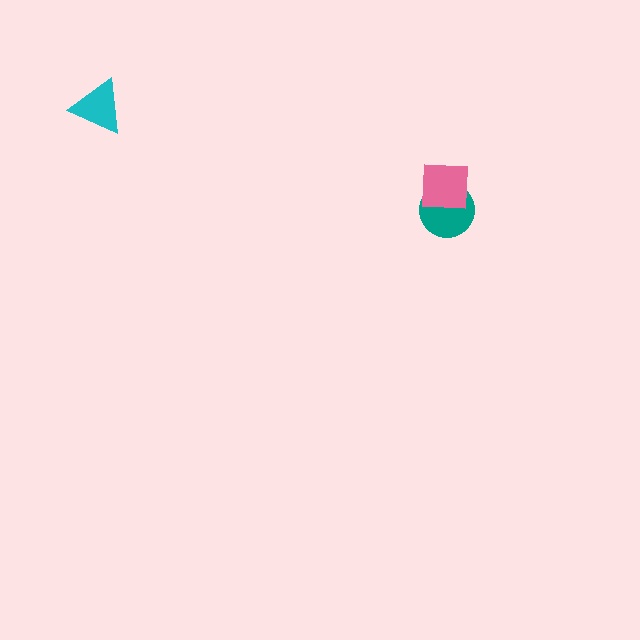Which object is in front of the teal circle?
The pink square is in front of the teal circle.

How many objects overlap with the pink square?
1 object overlaps with the pink square.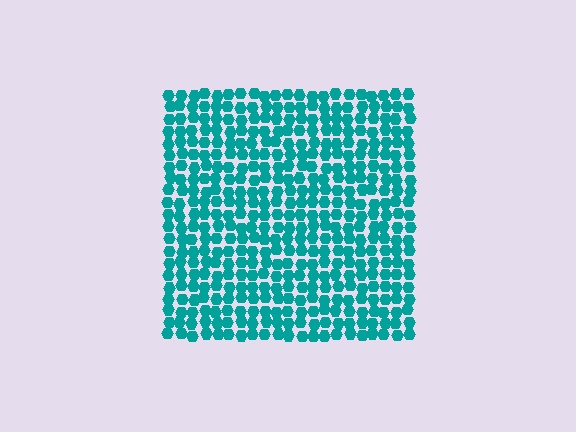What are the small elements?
The small elements are hexagons.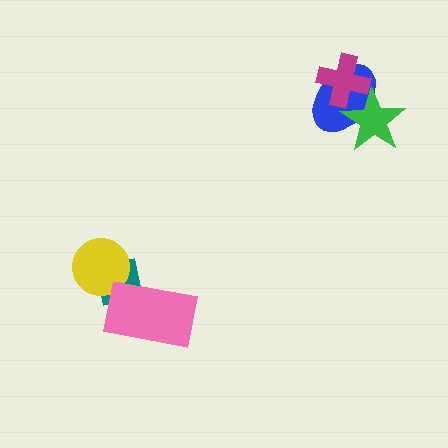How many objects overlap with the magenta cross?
2 objects overlap with the magenta cross.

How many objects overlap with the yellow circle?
1 object overlaps with the yellow circle.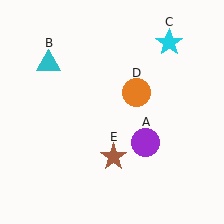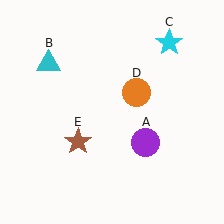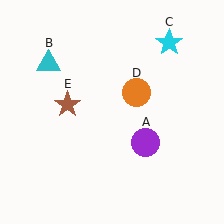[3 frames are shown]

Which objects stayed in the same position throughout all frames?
Purple circle (object A) and cyan triangle (object B) and cyan star (object C) and orange circle (object D) remained stationary.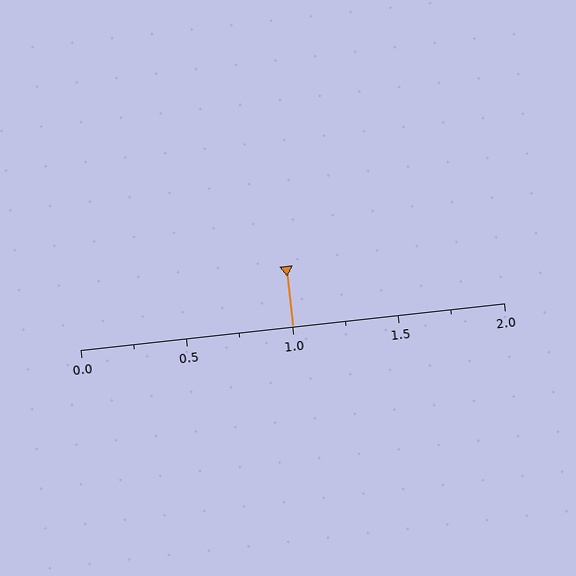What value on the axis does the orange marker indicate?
The marker indicates approximately 1.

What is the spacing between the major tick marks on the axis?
The major ticks are spaced 0.5 apart.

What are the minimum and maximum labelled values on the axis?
The axis runs from 0.0 to 2.0.